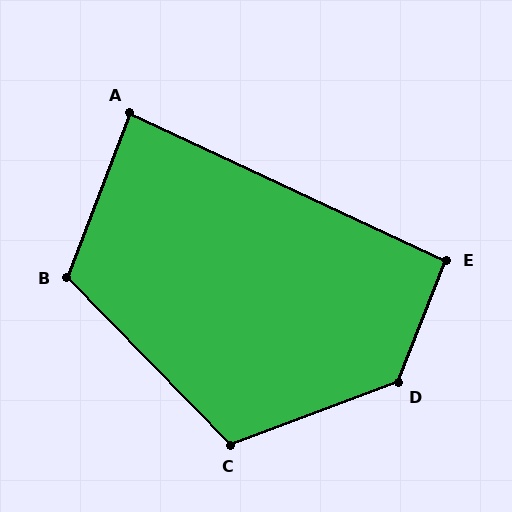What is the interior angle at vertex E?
Approximately 93 degrees (approximately right).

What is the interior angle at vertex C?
Approximately 114 degrees (obtuse).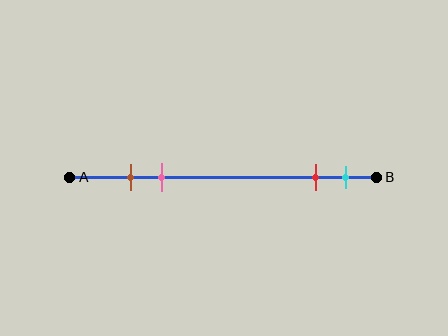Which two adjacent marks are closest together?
The brown and pink marks are the closest adjacent pair.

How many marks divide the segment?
There are 4 marks dividing the segment.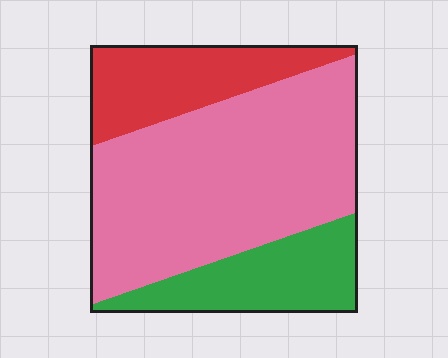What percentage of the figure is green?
Green takes up about one fifth (1/5) of the figure.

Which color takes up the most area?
Pink, at roughly 60%.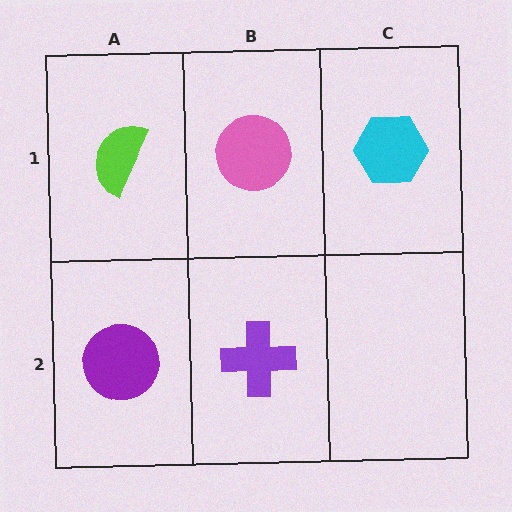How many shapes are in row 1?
3 shapes.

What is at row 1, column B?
A pink circle.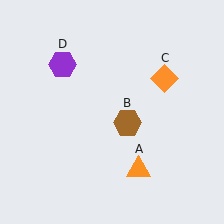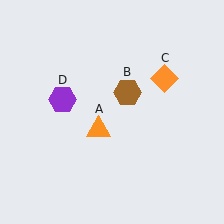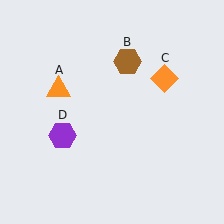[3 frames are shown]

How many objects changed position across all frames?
3 objects changed position: orange triangle (object A), brown hexagon (object B), purple hexagon (object D).